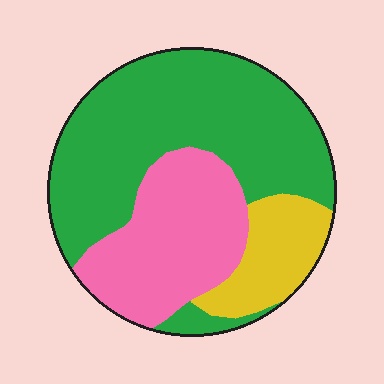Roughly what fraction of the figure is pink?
Pink covers about 30% of the figure.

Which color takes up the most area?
Green, at roughly 55%.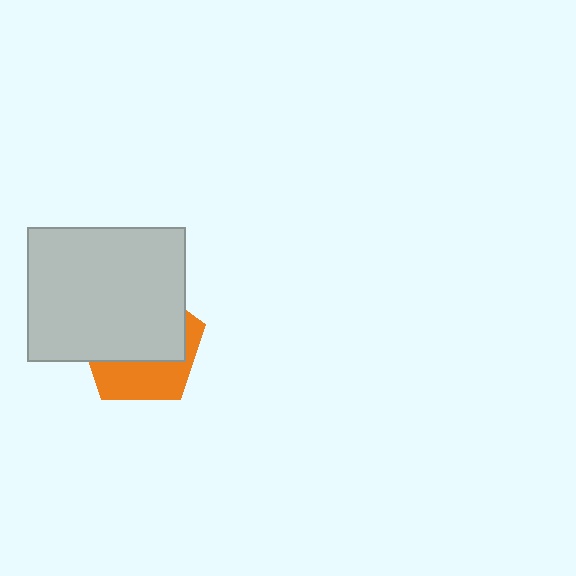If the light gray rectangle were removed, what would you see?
You would see the complete orange pentagon.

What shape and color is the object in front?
The object in front is a light gray rectangle.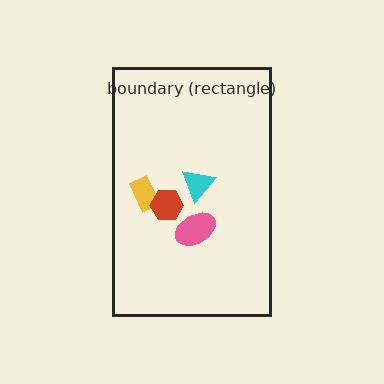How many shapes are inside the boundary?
4 inside, 0 outside.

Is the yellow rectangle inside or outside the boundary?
Inside.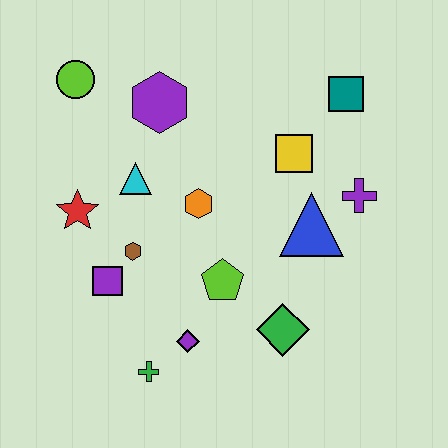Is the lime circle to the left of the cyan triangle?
Yes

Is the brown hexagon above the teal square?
No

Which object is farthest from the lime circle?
The green diamond is farthest from the lime circle.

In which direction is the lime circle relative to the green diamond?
The lime circle is above the green diamond.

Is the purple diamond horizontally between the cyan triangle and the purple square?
No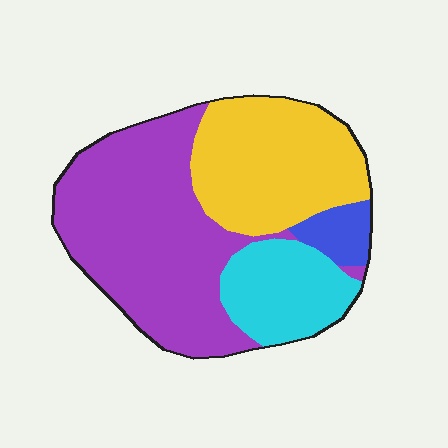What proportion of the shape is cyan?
Cyan takes up about one sixth (1/6) of the shape.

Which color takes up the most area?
Purple, at roughly 45%.